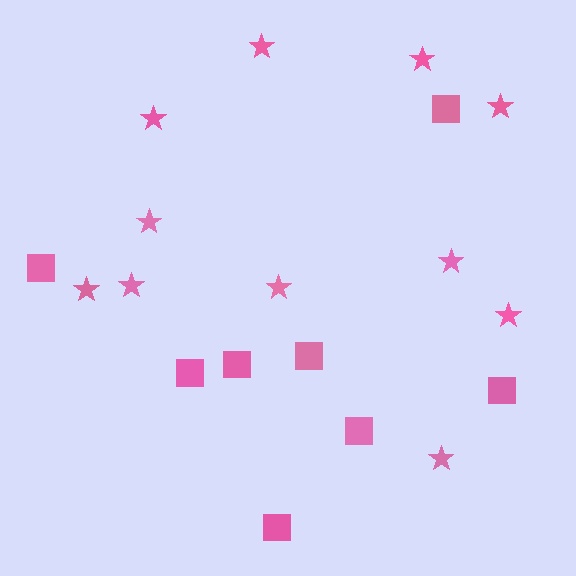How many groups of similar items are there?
There are 2 groups: one group of squares (8) and one group of stars (11).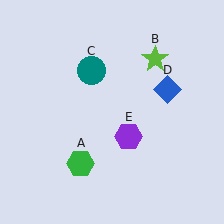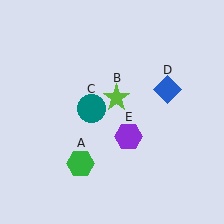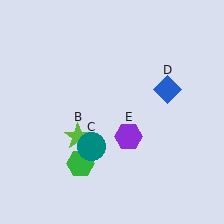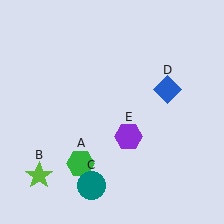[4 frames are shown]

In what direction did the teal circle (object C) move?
The teal circle (object C) moved down.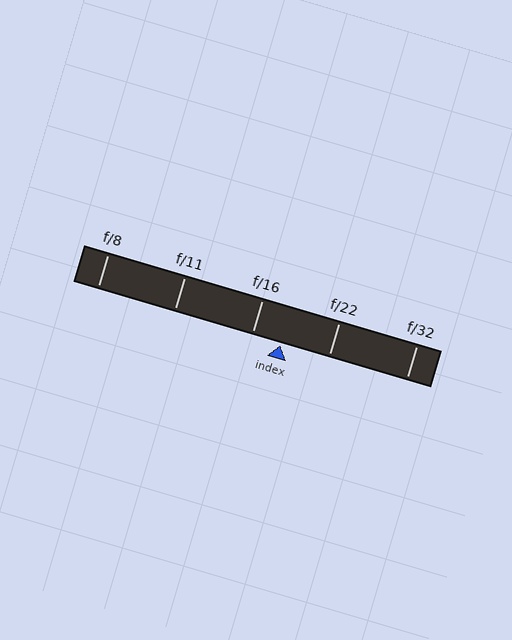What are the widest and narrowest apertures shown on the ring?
The widest aperture shown is f/8 and the narrowest is f/32.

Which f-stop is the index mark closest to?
The index mark is closest to f/16.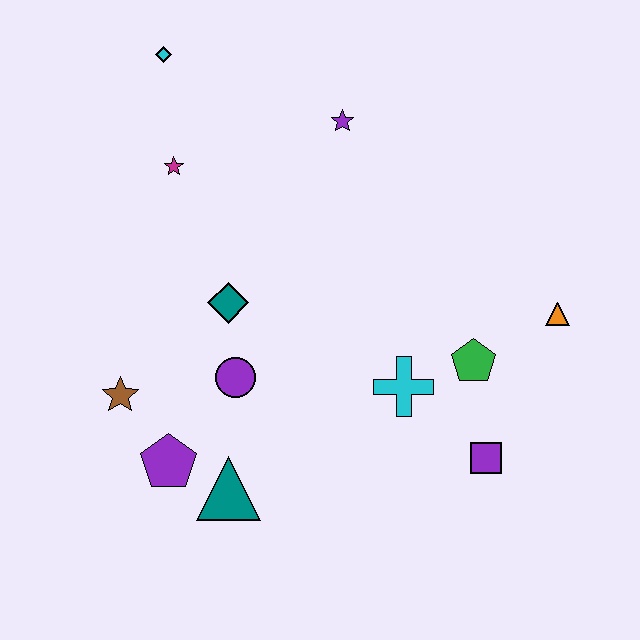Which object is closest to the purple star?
The magenta star is closest to the purple star.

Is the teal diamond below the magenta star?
Yes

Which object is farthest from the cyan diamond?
The purple square is farthest from the cyan diamond.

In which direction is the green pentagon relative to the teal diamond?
The green pentagon is to the right of the teal diamond.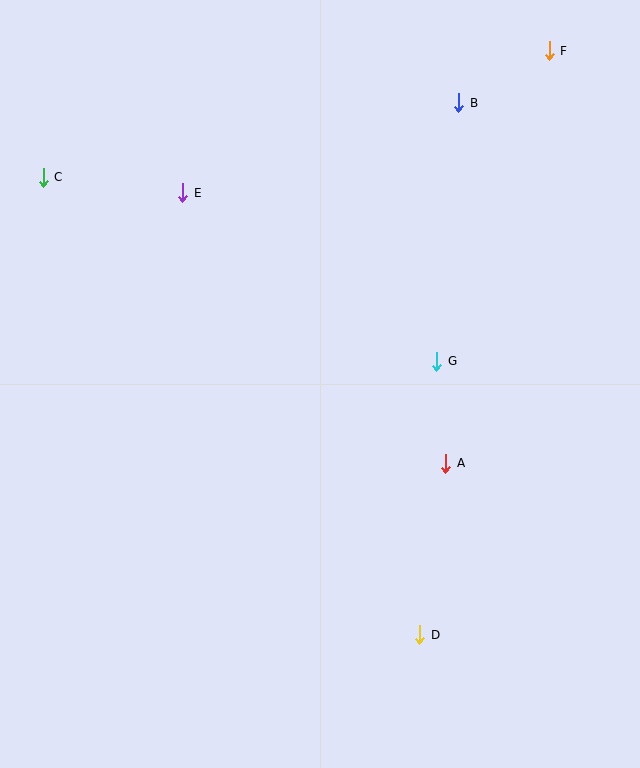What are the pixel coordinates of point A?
Point A is at (446, 463).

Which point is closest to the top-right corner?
Point F is closest to the top-right corner.